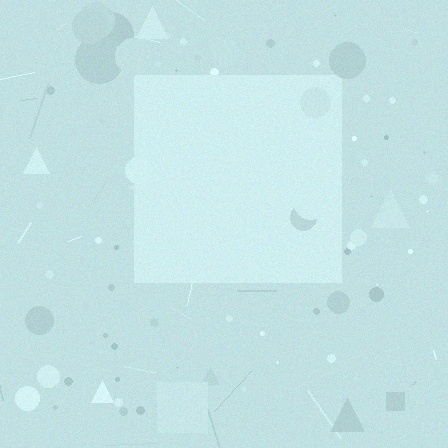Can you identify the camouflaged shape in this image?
The camouflaged shape is a square.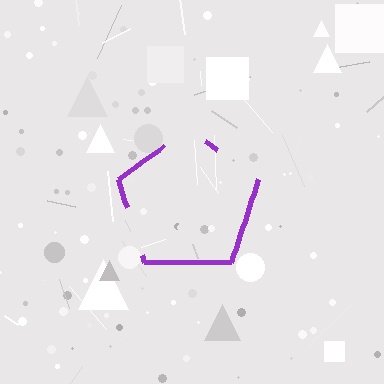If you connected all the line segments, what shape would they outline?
They would outline a pentagon.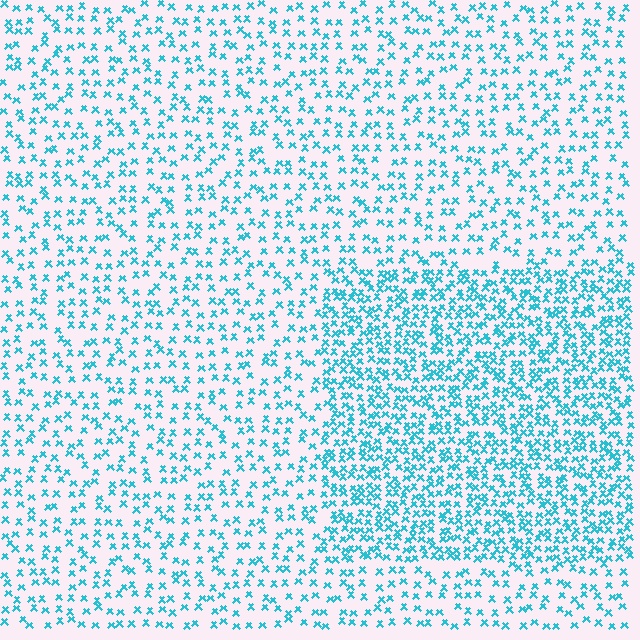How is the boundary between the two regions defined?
The boundary is defined by a change in element density (approximately 2.1x ratio). All elements are the same color, size, and shape.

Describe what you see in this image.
The image contains small cyan elements arranged at two different densities. A rectangle-shaped region is visible where the elements are more densely packed than the surrounding area.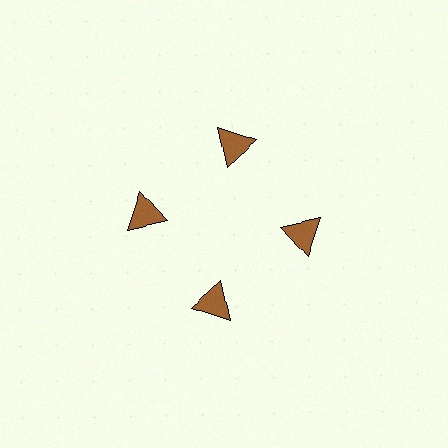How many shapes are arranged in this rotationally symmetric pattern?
There are 4 shapes, arranged in 4 groups of 1.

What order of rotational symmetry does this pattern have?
This pattern has 4-fold rotational symmetry.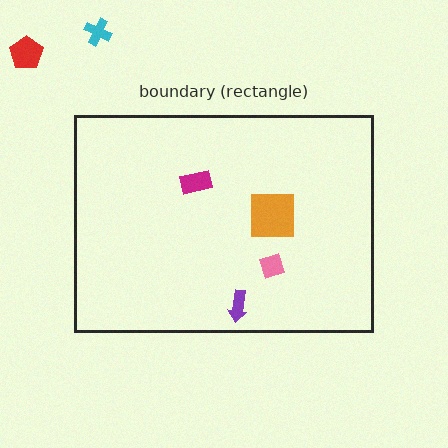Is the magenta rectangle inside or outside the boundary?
Inside.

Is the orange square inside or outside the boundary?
Inside.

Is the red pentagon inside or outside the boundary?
Outside.